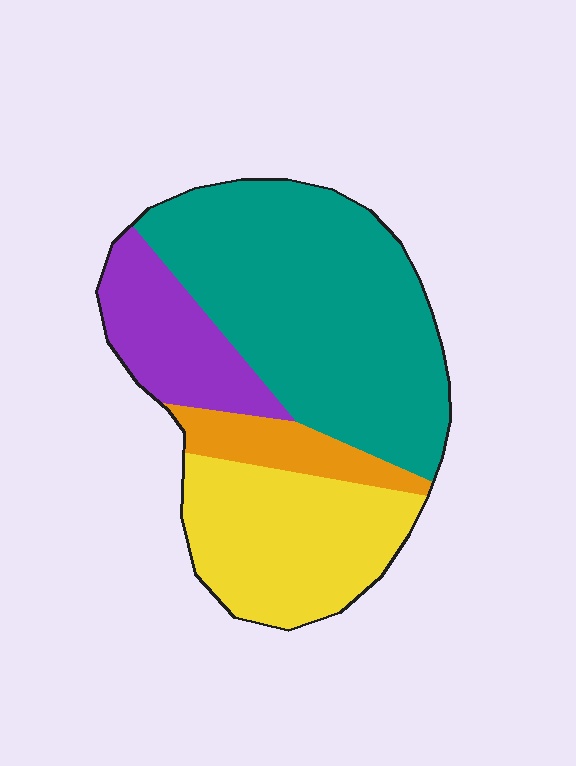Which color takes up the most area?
Teal, at roughly 50%.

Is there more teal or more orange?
Teal.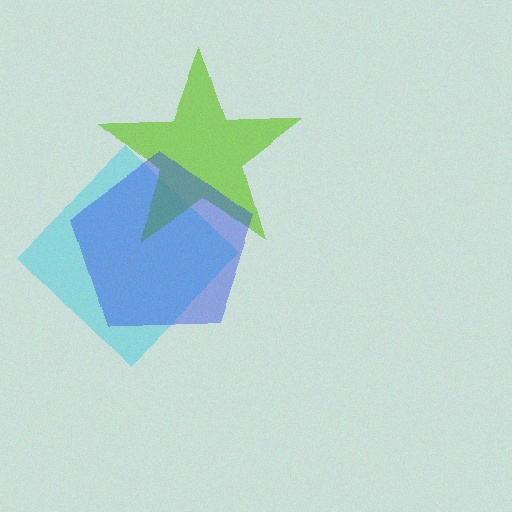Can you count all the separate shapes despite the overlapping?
Yes, there are 3 separate shapes.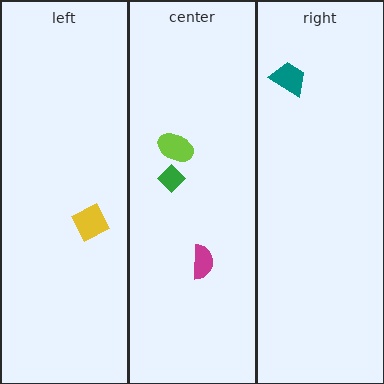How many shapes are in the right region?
1.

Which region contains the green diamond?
The center region.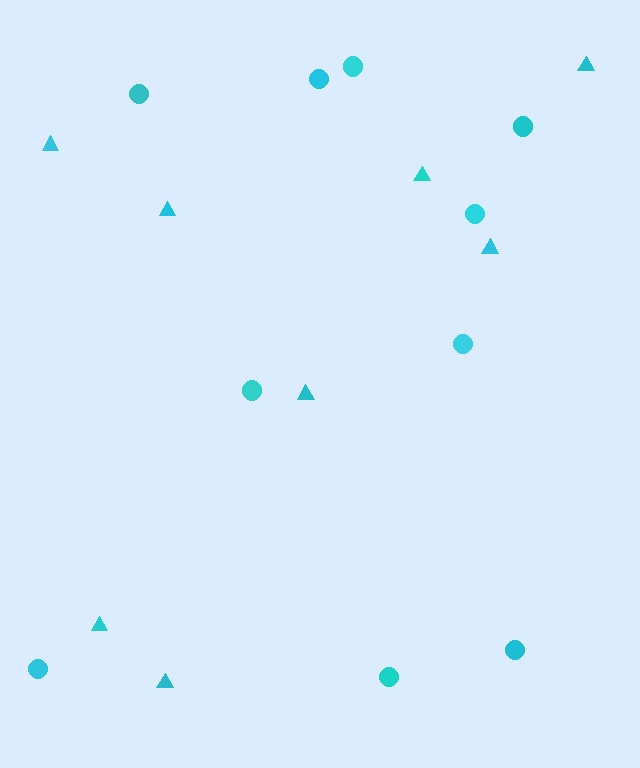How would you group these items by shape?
There are 2 groups: one group of circles (10) and one group of triangles (8).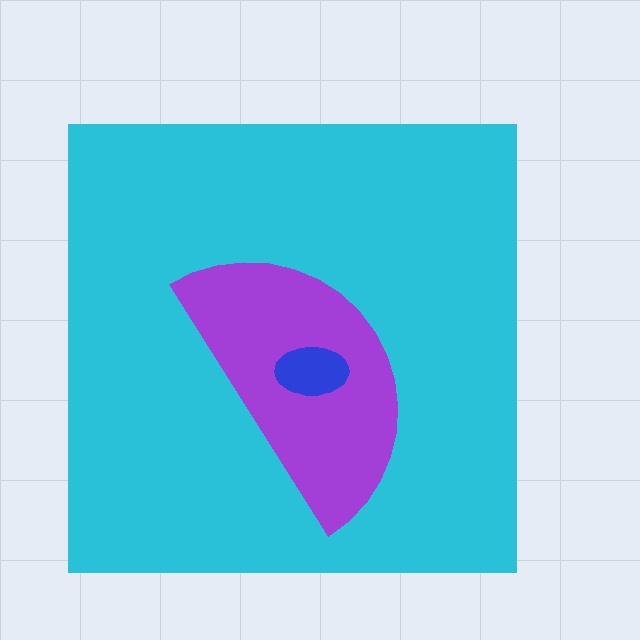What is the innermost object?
The blue ellipse.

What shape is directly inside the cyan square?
The purple semicircle.